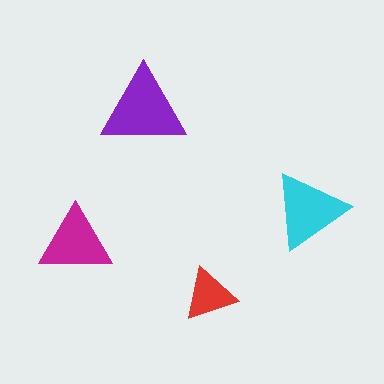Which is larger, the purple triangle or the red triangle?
The purple one.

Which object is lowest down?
The red triangle is bottommost.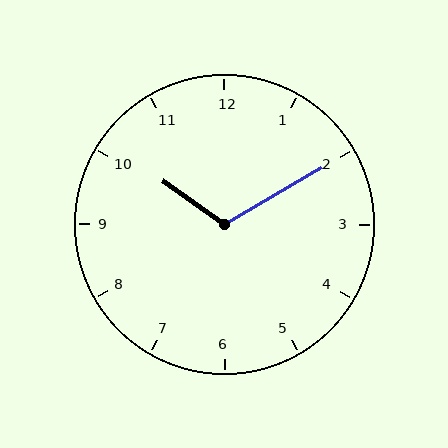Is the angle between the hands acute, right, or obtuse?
It is obtuse.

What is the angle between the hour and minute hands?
Approximately 115 degrees.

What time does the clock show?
10:10.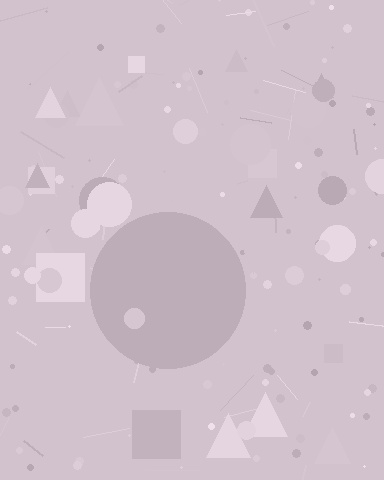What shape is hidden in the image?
A circle is hidden in the image.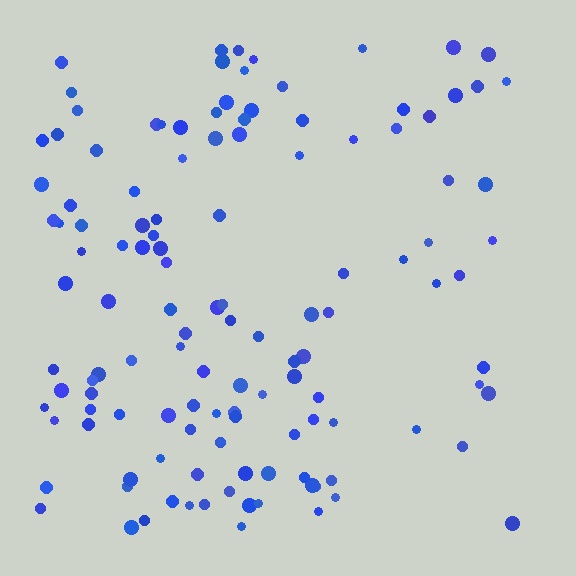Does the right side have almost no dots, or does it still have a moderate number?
Still a moderate number, just noticeably fewer than the left.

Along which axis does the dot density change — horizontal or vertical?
Horizontal.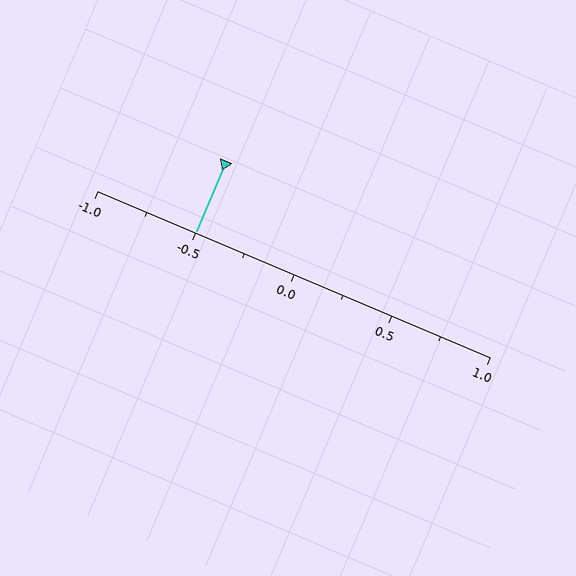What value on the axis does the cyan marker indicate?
The marker indicates approximately -0.5.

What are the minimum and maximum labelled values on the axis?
The axis runs from -1.0 to 1.0.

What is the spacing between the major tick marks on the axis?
The major ticks are spaced 0.5 apart.